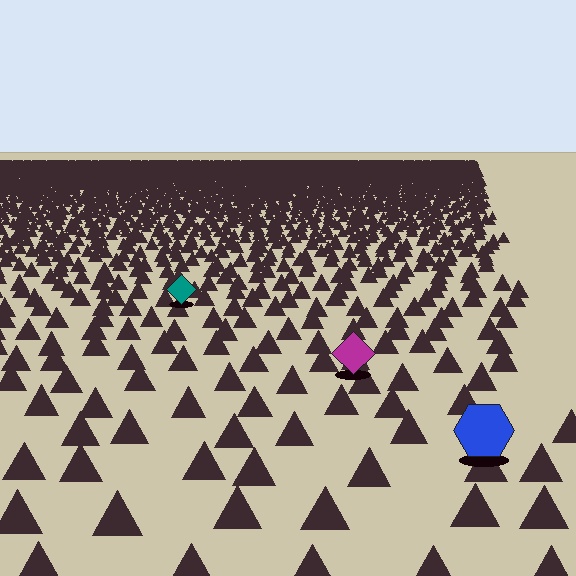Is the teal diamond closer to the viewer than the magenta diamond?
No. The magenta diamond is closer — you can tell from the texture gradient: the ground texture is coarser near it.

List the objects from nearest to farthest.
From nearest to farthest: the blue hexagon, the magenta diamond, the teal diamond.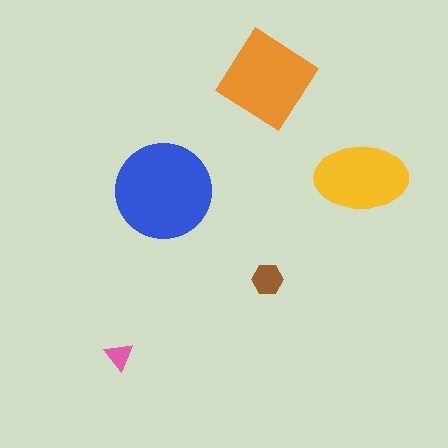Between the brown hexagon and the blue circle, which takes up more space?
The blue circle.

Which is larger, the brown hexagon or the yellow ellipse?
The yellow ellipse.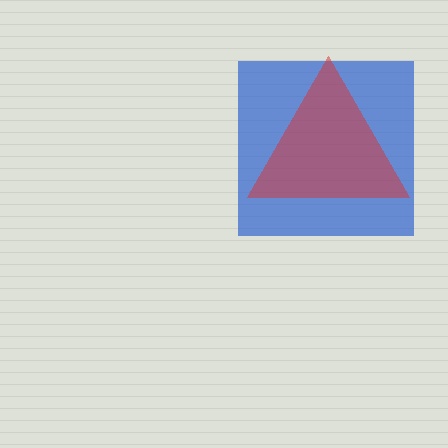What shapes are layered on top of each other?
The layered shapes are: a blue square, a red triangle.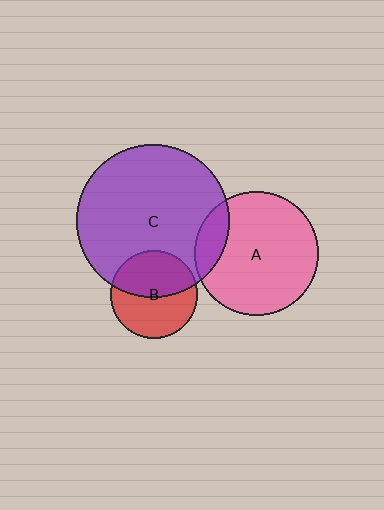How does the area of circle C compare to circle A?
Approximately 1.5 times.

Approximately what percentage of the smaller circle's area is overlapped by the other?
Approximately 50%.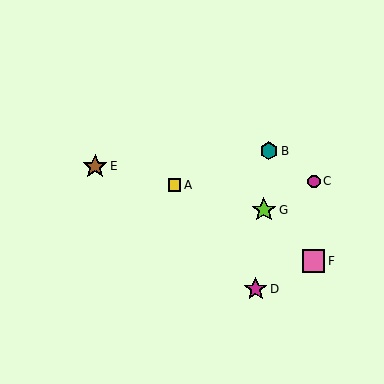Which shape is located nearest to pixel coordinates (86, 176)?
The brown star (labeled E) at (95, 166) is nearest to that location.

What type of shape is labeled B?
Shape B is a teal hexagon.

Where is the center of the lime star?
The center of the lime star is at (264, 210).